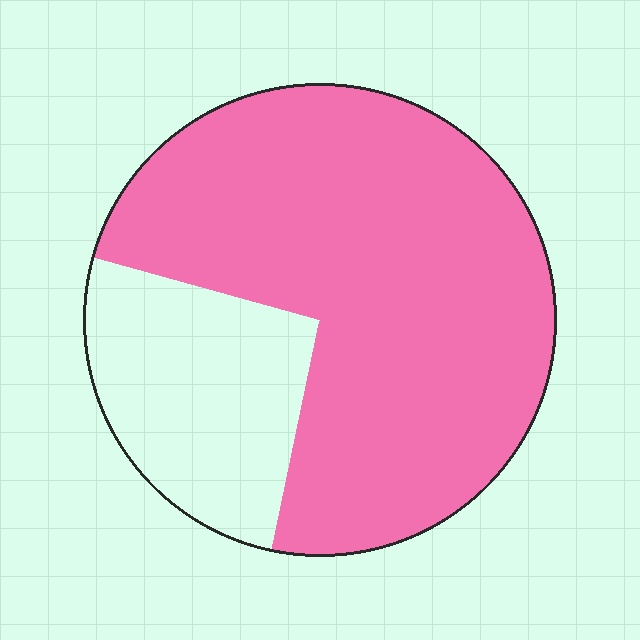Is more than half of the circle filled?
Yes.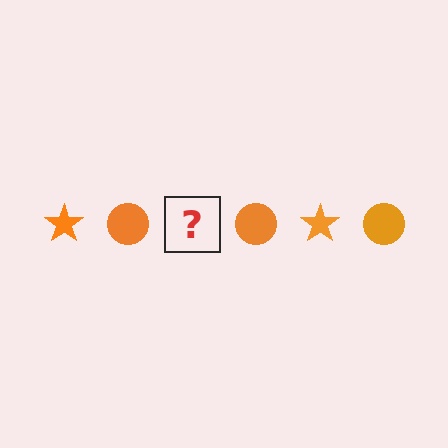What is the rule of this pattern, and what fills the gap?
The rule is that the pattern cycles through star, circle shapes in orange. The gap should be filled with an orange star.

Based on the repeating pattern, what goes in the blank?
The blank should be an orange star.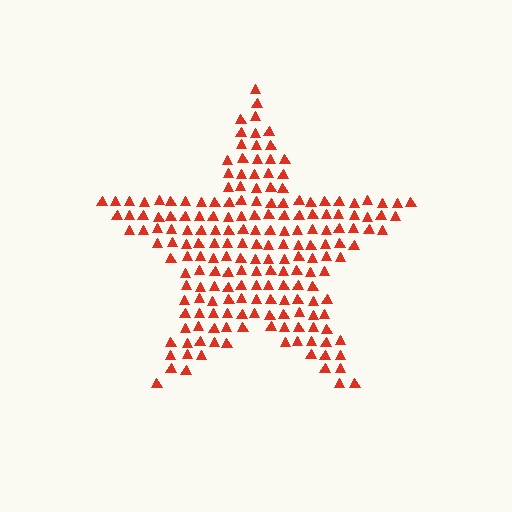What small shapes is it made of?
It is made of small triangles.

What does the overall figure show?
The overall figure shows a star.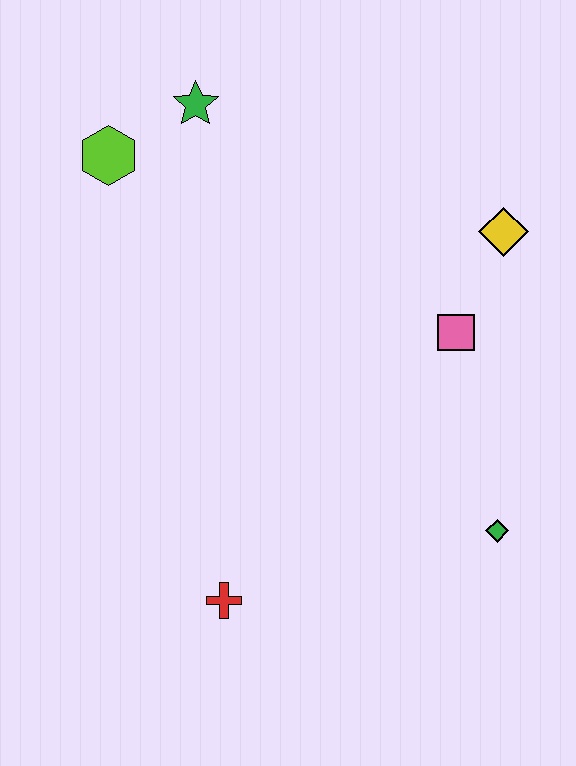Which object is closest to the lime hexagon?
The green star is closest to the lime hexagon.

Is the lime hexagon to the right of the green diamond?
No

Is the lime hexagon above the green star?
No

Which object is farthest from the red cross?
The green star is farthest from the red cross.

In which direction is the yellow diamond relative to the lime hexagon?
The yellow diamond is to the right of the lime hexagon.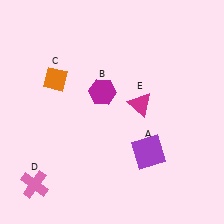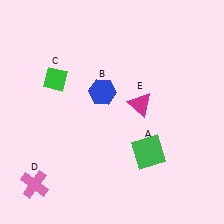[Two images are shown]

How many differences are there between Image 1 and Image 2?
There are 3 differences between the two images.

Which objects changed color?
A changed from purple to green. B changed from magenta to blue. C changed from orange to green.